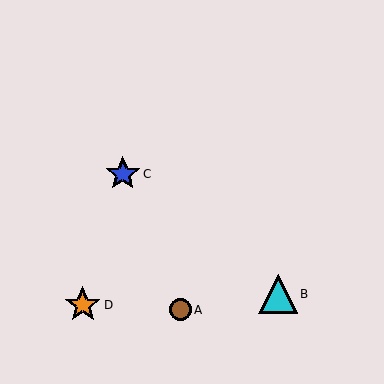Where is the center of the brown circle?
The center of the brown circle is at (180, 310).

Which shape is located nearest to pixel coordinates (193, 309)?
The brown circle (labeled A) at (180, 310) is nearest to that location.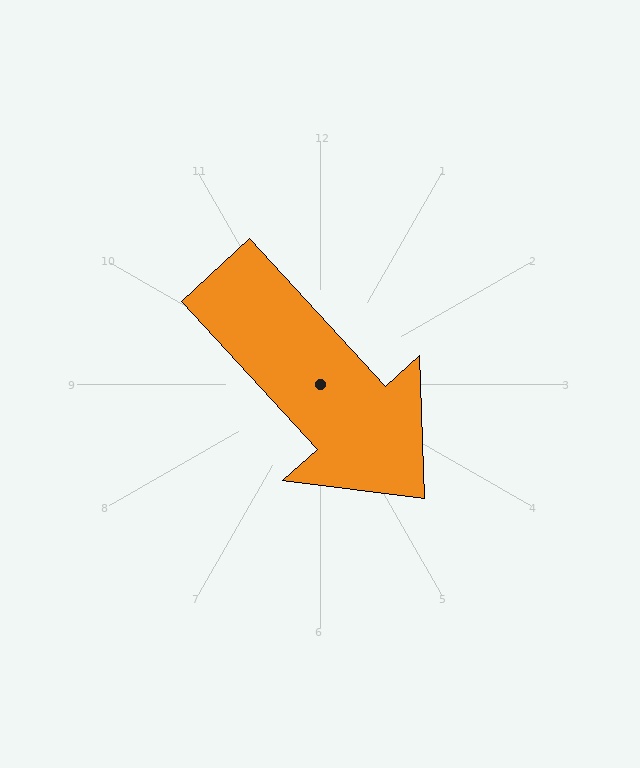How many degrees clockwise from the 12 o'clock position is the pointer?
Approximately 138 degrees.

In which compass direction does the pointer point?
Southeast.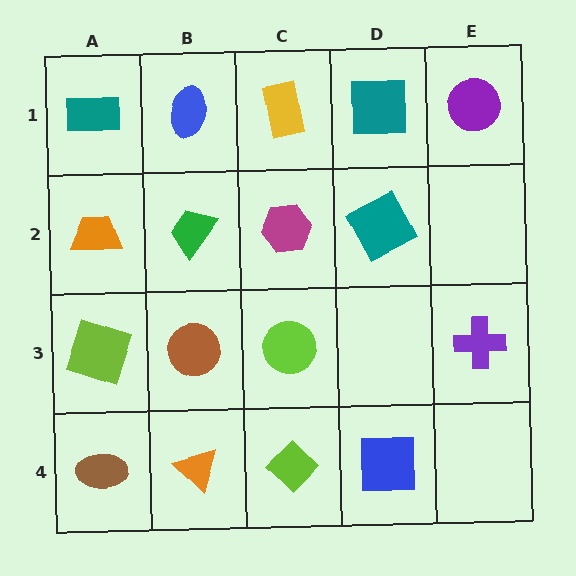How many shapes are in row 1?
5 shapes.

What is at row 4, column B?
An orange triangle.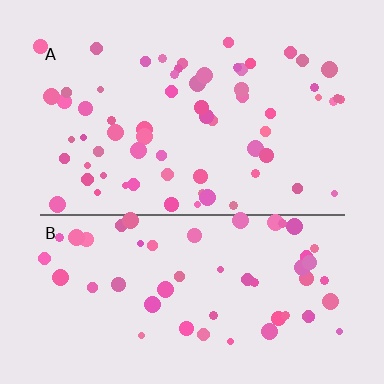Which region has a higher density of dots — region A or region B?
A (the top).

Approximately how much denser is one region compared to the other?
Approximately 1.2× — region A over region B.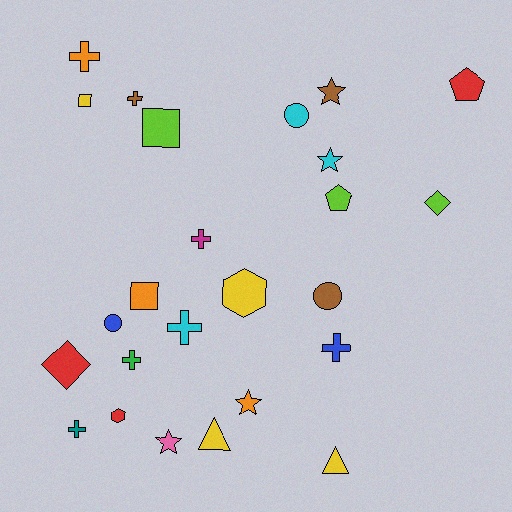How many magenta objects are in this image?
There is 1 magenta object.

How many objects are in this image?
There are 25 objects.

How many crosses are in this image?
There are 7 crosses.